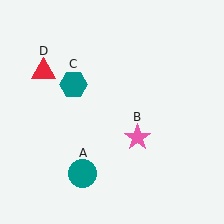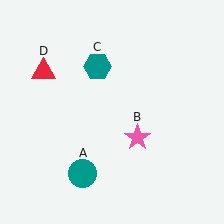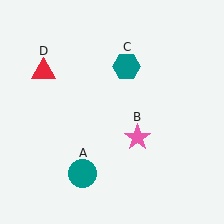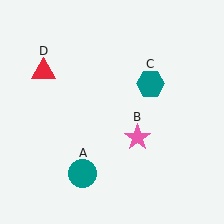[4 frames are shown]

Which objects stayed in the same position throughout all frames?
Teal circle (object A) and pink star (object B) and red triangle (object D) remained stationary.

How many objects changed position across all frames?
1 object changed position: teal hexagon (object C).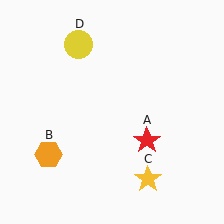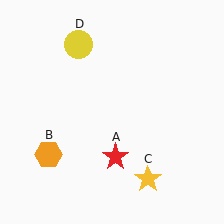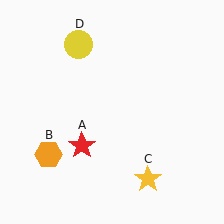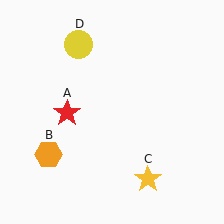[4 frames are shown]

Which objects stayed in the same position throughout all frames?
Orange hexagon (object B) and yellow star (object C) and yellow circle (object D) remained stationary.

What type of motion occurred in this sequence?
The red star (object A) rotated clockwise around the center of the scene.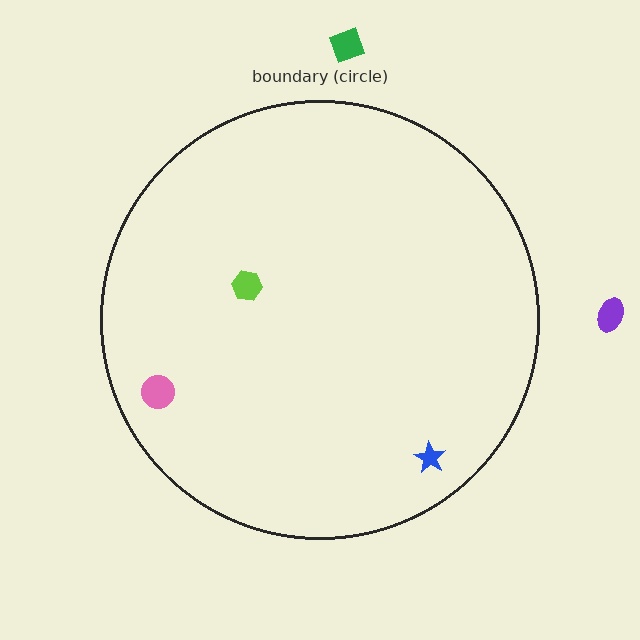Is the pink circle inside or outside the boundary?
Inside.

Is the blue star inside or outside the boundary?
Inside.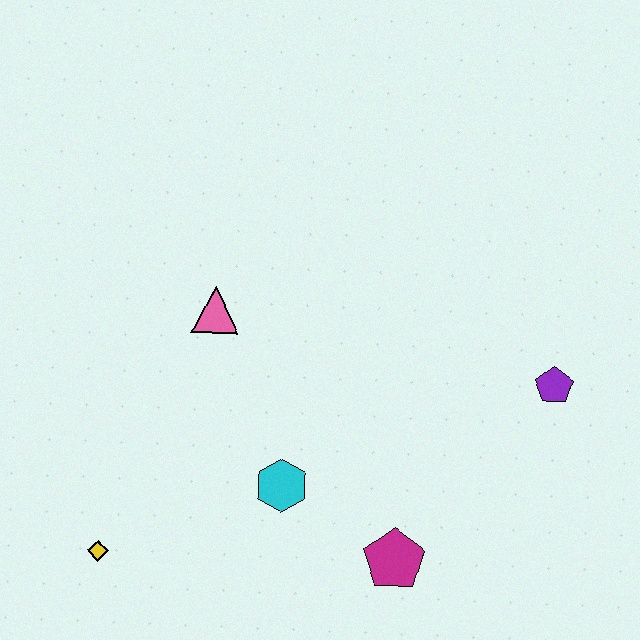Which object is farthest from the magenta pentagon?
The pink triangle is farthest from the magenta pentagon.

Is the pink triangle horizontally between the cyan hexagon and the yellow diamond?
Yes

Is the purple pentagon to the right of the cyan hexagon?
Yes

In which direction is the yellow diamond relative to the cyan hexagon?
The yellow diamond is to the left of the cyan hexagon.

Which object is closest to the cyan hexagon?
The magenta pentagon is closest to the cyan hexagon.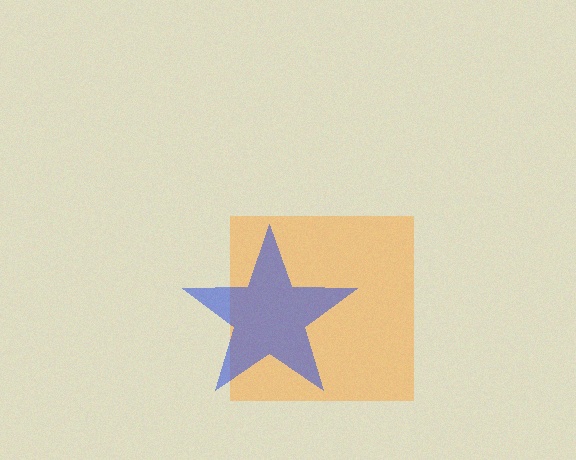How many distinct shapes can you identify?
There are 2 distinct shapes: an orange square, a blue star.